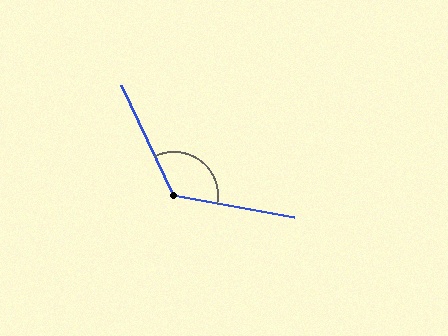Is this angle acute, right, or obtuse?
It is obtuse.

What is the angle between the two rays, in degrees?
Approximately 126 degrees.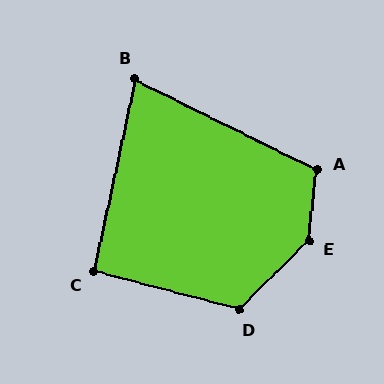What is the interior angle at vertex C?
Approximately 93 degrees (approximately right).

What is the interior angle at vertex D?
Approximately 121 degrees (obtuse).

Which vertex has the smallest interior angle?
B, at approximately 76 degrees.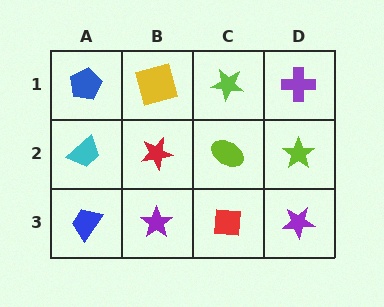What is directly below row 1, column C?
A lime ellipse.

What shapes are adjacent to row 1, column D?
A lime star (row 2, column D), a lime star (row 1, column C).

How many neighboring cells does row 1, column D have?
2.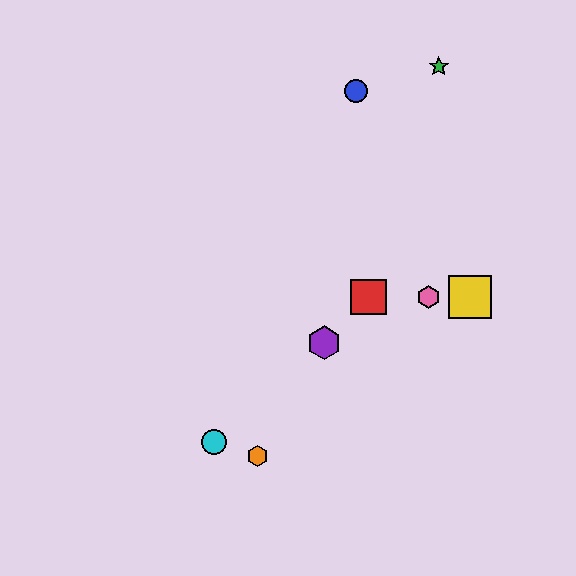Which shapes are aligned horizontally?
The red square, the yellow square, the pink hexagon are aligned horizontally.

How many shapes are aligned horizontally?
3 shapes (the red square, the yellow square, the pink hexagon) are aligned horizontally.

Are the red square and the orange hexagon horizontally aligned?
No, the red square is at y≈297 and the orange hexagon is at y≈456.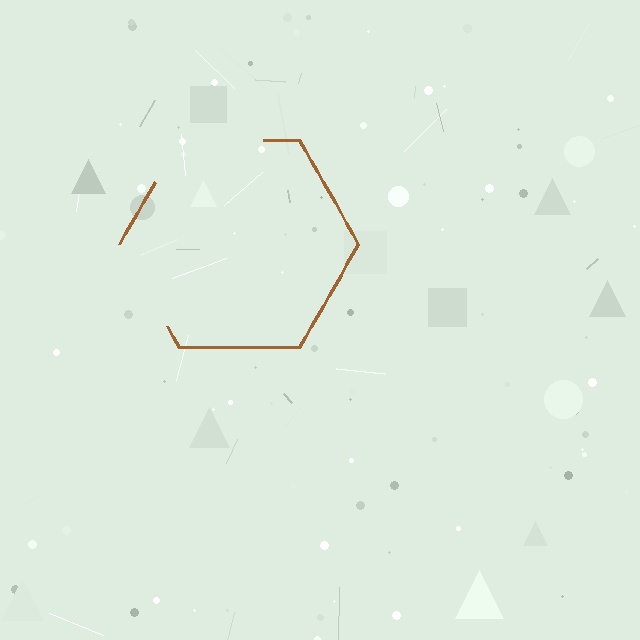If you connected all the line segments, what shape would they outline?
They would outline a hexagon.